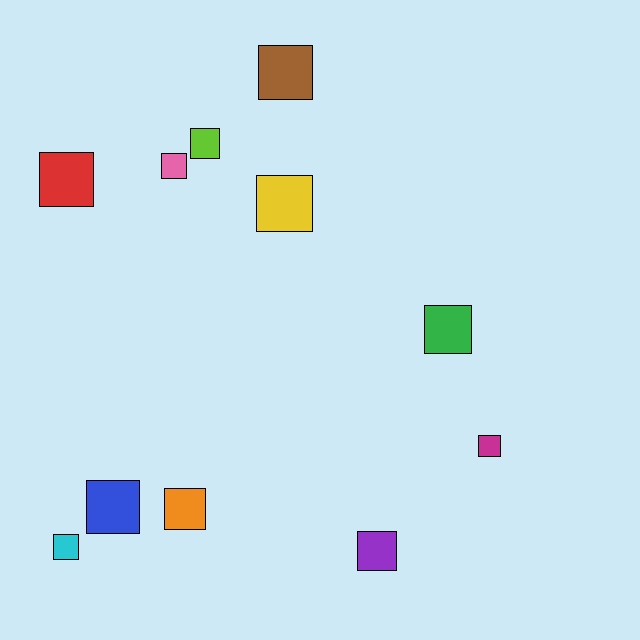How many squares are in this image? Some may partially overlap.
There are 11 squares.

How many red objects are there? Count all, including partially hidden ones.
There is 1 red object.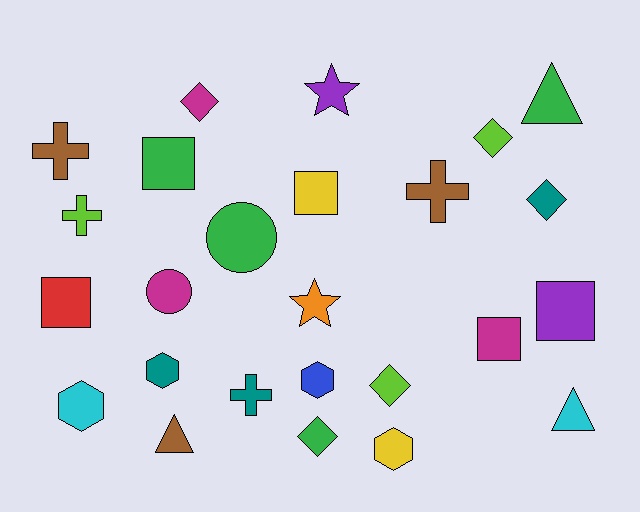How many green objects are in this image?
There are 4 green objects.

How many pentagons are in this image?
There are no pentagons.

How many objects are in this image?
There are 25 objects.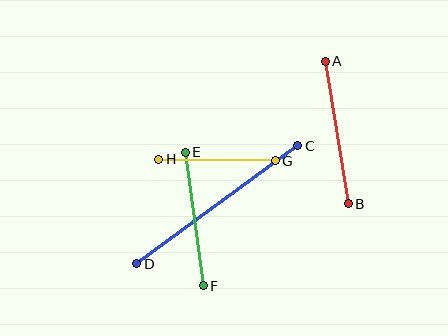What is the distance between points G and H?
The distance is approximately 117 pixels.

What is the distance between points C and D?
The distance is approximately 199 pixels.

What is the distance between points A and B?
The distance is approximately 144 pixels.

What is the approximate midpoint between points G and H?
The midpoint is at approximately (217, 160) pixels.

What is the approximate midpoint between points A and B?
The midpoint is at approximately (337, 133) pixels.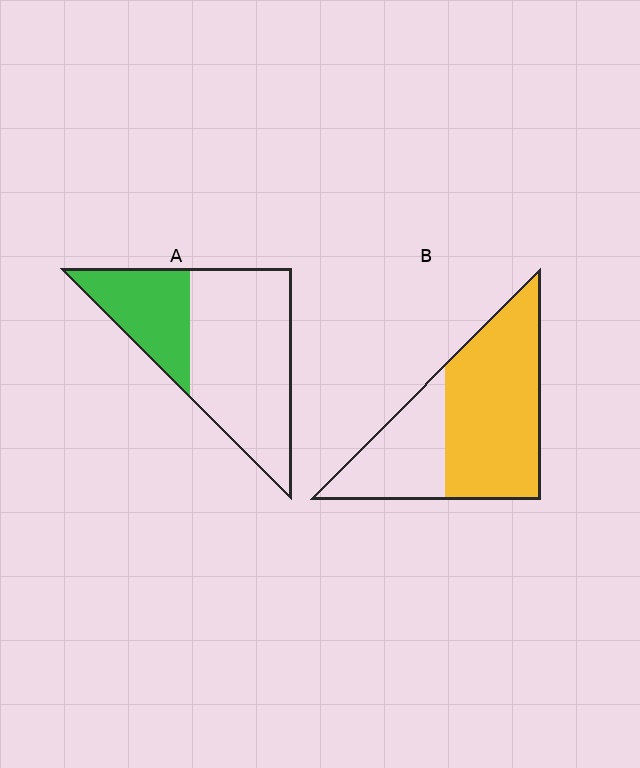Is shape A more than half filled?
No.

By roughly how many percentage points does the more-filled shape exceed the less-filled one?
By roughly 35 percentage points (B over A).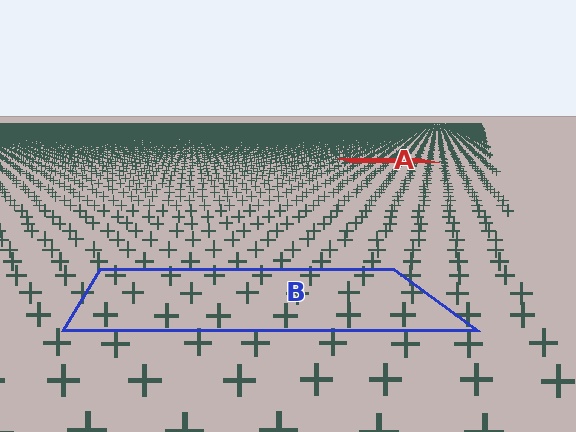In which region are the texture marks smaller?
The texture marks are smaller in region A, because it is farther away.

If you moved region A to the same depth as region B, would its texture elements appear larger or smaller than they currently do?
They would appear larger. At a closer depth, the same texture elements are projected at a bigger on-screen size.